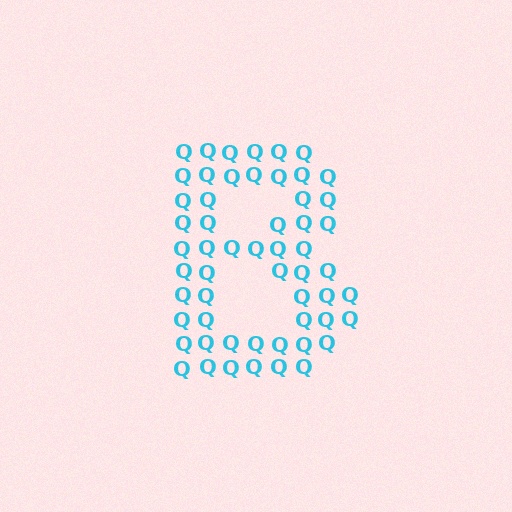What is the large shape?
The large shape is the letter B.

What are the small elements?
The small elements are letter Q's.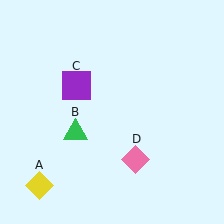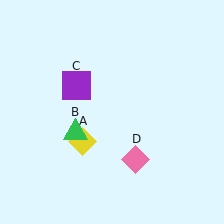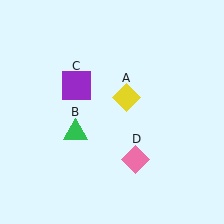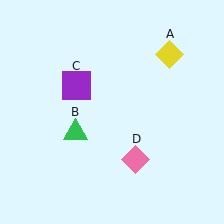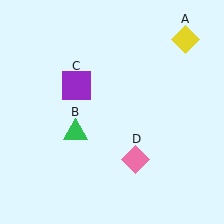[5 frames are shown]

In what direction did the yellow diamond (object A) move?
The yellow diamond (object A) moved up and to the right.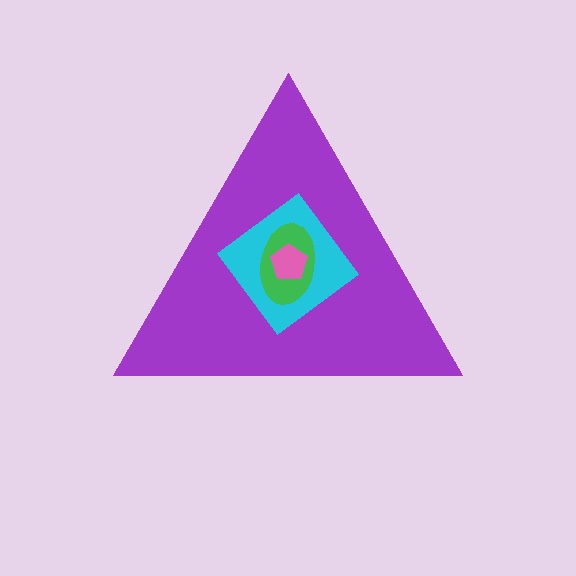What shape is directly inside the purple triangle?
The cyan diamond.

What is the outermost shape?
The purple triangle.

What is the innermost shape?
The pink pentagon.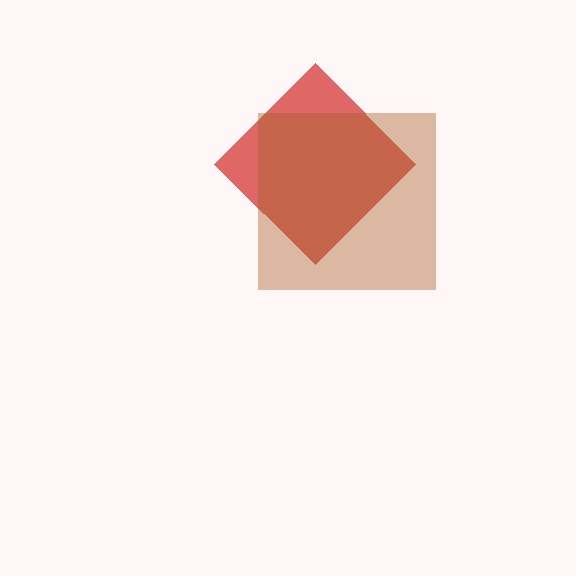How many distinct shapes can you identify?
There are 2 distinct shapes: a red diamond, a brown square.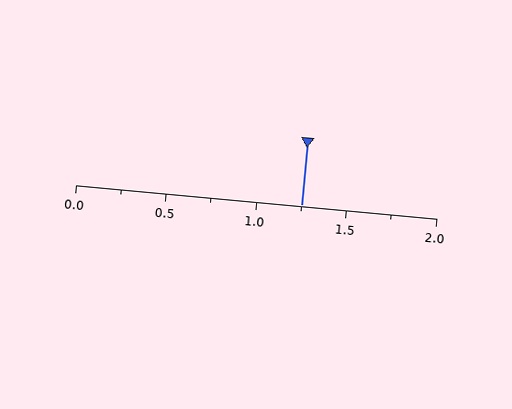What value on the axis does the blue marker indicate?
The marker indicates approximately 1.25.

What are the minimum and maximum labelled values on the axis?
The axis runs from 0.0 to 2.0.